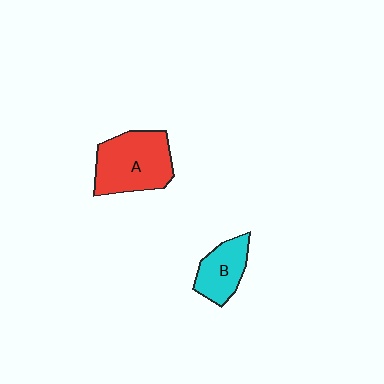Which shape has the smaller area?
Shape B (cyan).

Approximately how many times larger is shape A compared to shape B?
Approximately 1.7 times.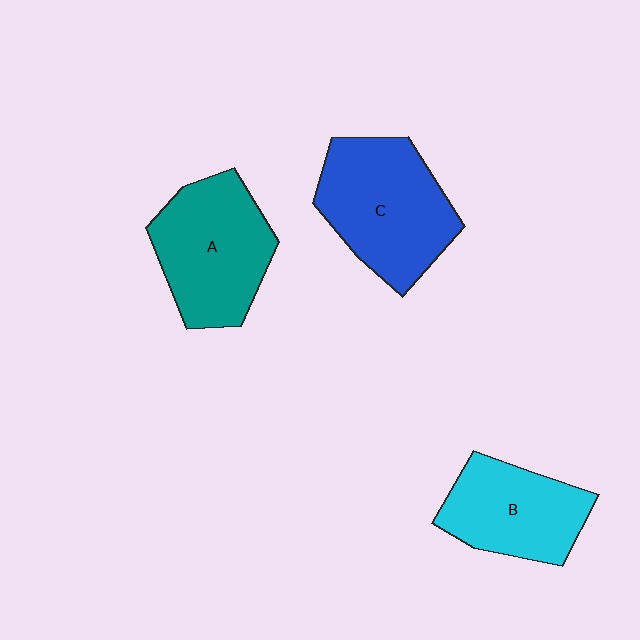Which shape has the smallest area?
Shape B (cyan).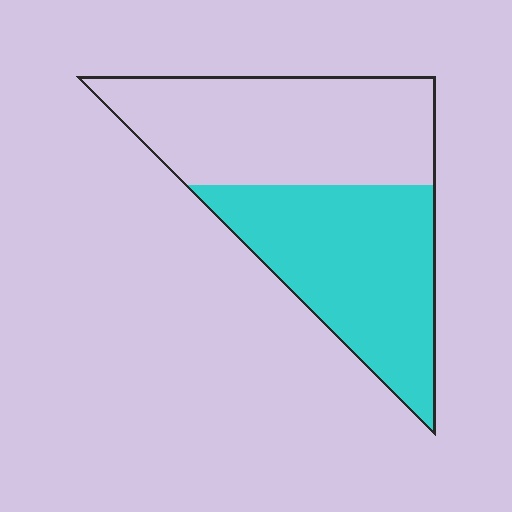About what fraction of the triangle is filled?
About one half (1/2).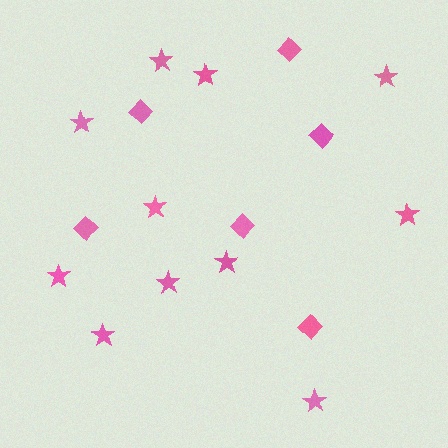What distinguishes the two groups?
There are 2 groups: one group of diamonds (6) and one group of stars (11).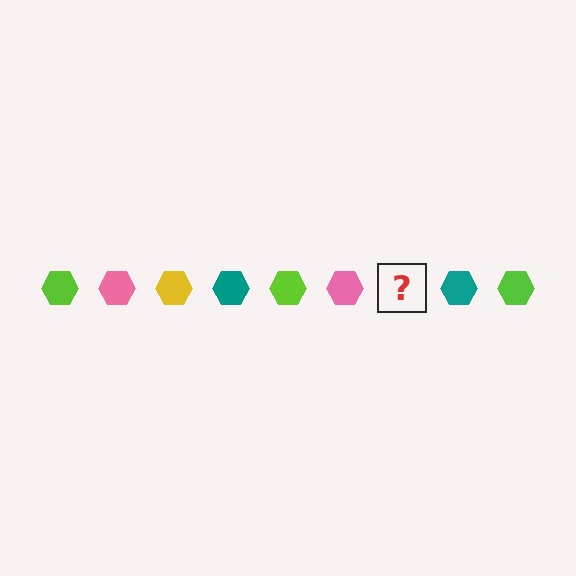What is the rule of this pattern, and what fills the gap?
The rule is that the pattern cycles through lime, pink, yellow, teal hexagons. The gap should be filled with a yellow hexagon.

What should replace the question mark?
The question mark should be replaced with a yellow hexagon.